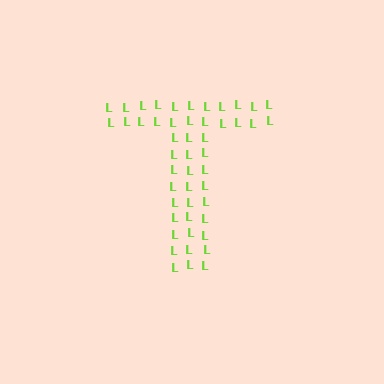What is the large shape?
The large shape is the letter T.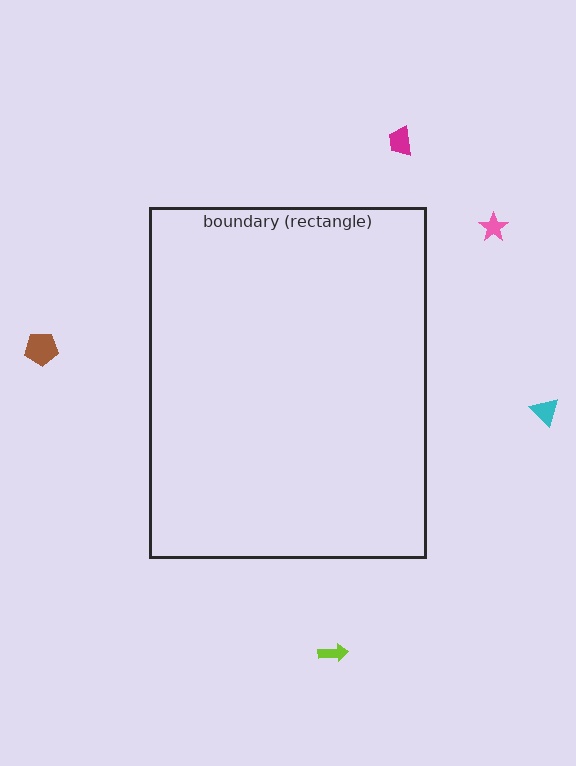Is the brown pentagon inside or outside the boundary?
Outside.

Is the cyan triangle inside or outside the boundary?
Outside.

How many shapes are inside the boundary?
0 inside, 5 outside.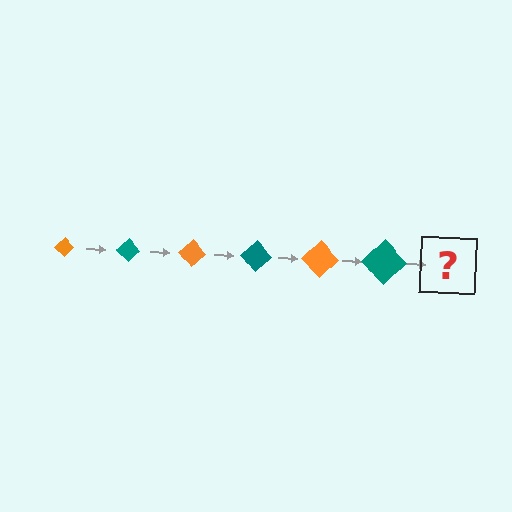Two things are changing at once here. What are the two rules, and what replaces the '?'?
The two rules are that the diamond grows larger each step and the color cycles through orange and teal. The '?' should be an orange diamond, larger than the previous one.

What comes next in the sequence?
The next element should be an orange diamond, larger than the previous one.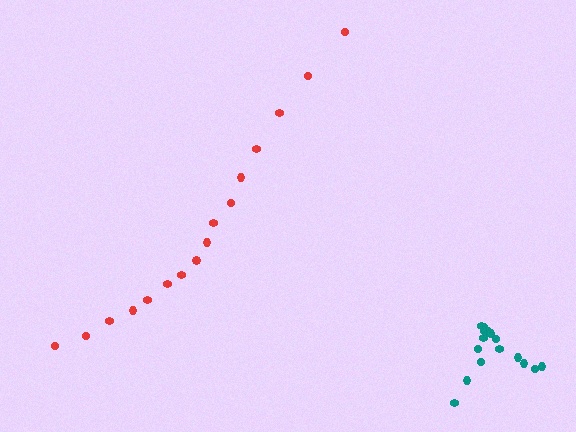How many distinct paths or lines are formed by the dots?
There are 2 distinct paths.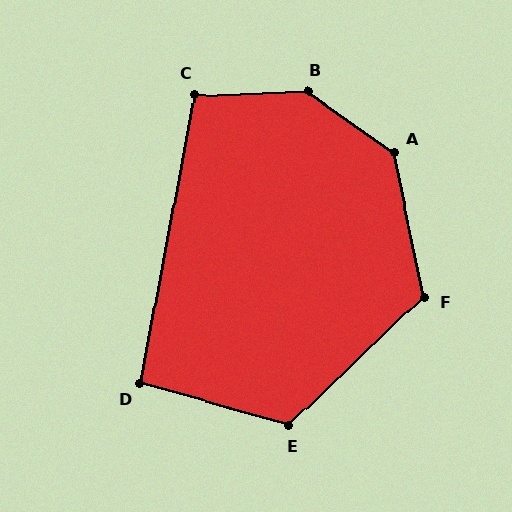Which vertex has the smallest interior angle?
D, at approximately 95 degrees.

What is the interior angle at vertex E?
Approximately 121 degrees (obtuse).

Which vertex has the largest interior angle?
B, at approximately 143 degrees.